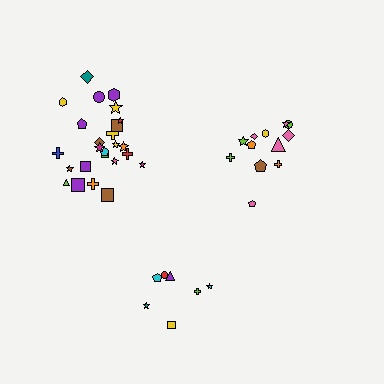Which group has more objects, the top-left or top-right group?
The top-left group.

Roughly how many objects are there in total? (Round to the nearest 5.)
Roughly 45 objects in total.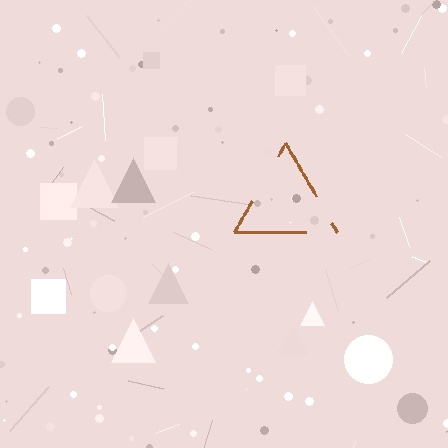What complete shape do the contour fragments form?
The contour fragments form a triangle.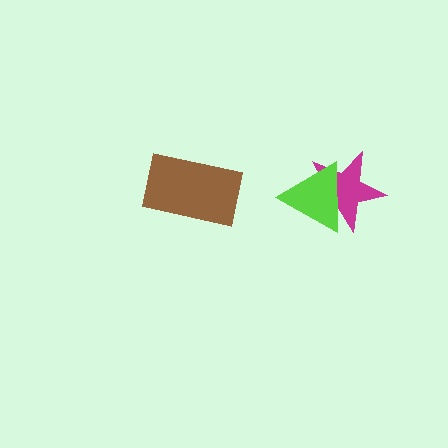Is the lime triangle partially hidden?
No, no other shape covers it.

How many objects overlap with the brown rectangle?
0 objects overlap with the brown rectangle.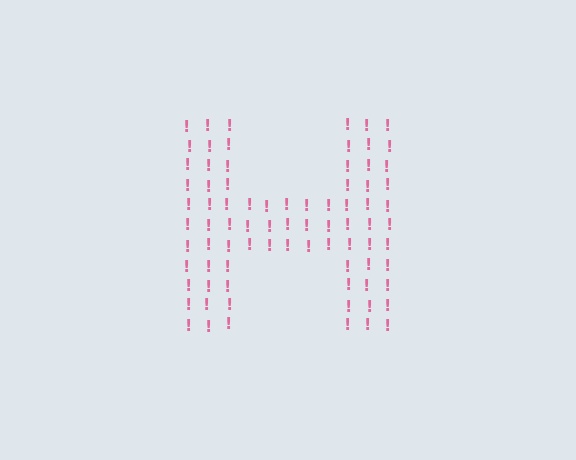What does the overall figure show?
The overall figure shows the letter H.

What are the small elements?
The small elements are exclamation marks.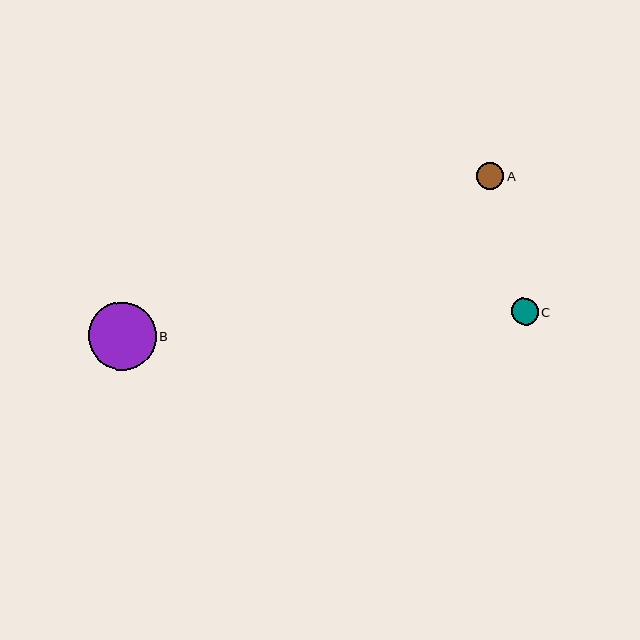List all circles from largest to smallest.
From largest to smallest: B, A, C.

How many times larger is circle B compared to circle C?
Circle B is approximately 2.6 times the size of circle C.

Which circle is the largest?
Circle B is the largest with a size of approximately 68 pixels.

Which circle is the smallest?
Circle C is the smallest with a size of approximately 26 pixels.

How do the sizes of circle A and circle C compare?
Circle A and circle C are approximately the same size.